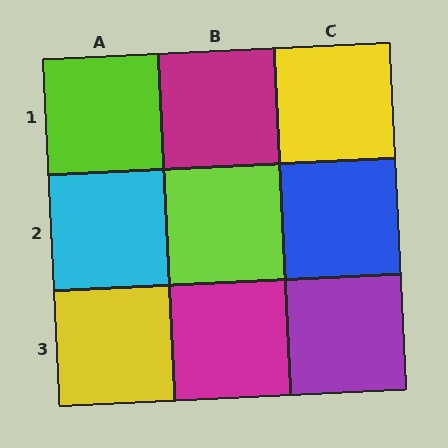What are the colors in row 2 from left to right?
Cyan, lime, blue.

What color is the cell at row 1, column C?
Yellow.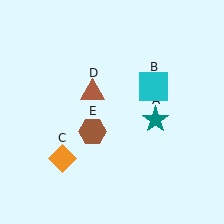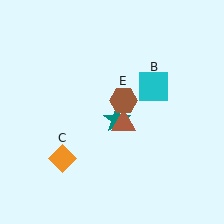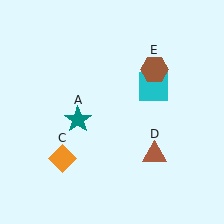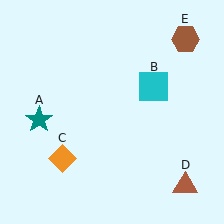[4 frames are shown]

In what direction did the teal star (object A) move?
The teal star (object A) moved left.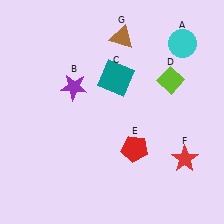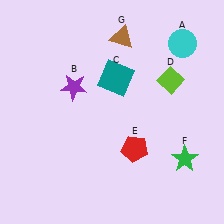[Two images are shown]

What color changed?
The star (F) changed from red in Image 1 to green in Image 2.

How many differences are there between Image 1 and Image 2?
There is 1 difference between the two images.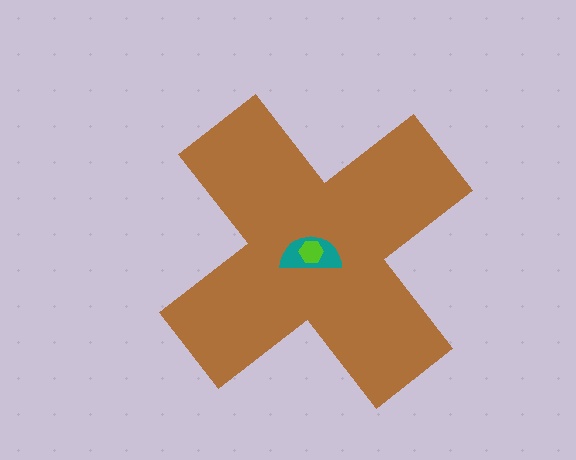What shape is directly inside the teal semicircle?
The lime hexagon.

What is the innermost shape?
The lime hexagon.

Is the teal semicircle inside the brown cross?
Yes.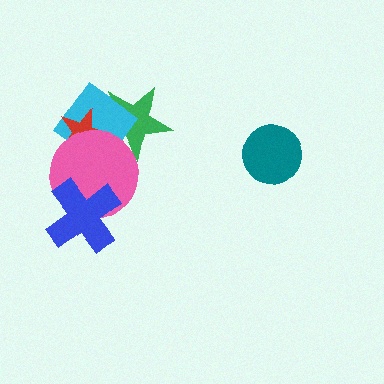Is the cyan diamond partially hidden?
Yes, it is partially covered by another shape.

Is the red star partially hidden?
Yes, it is partially covered by another shape.